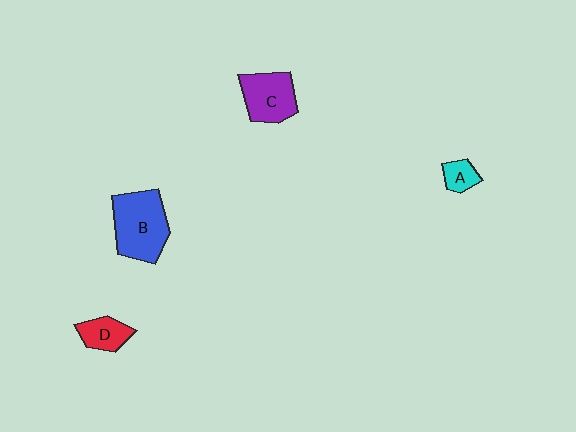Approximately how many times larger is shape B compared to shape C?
Approximately 1.4 times.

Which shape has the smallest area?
Shape A (cyan).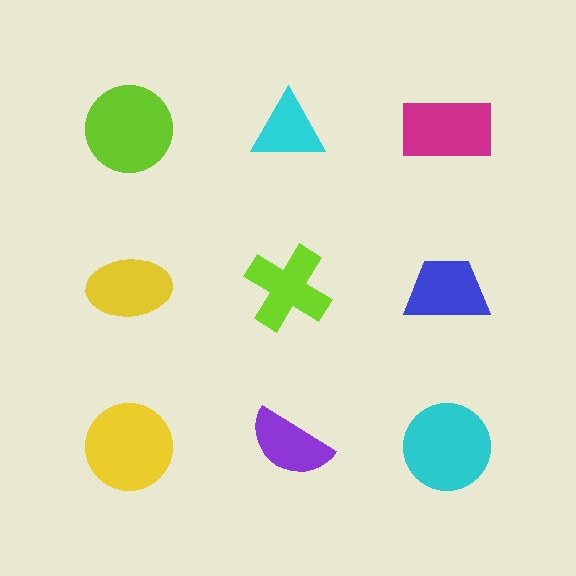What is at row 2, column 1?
A yellow ellipse.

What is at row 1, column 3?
A magenta rectangle.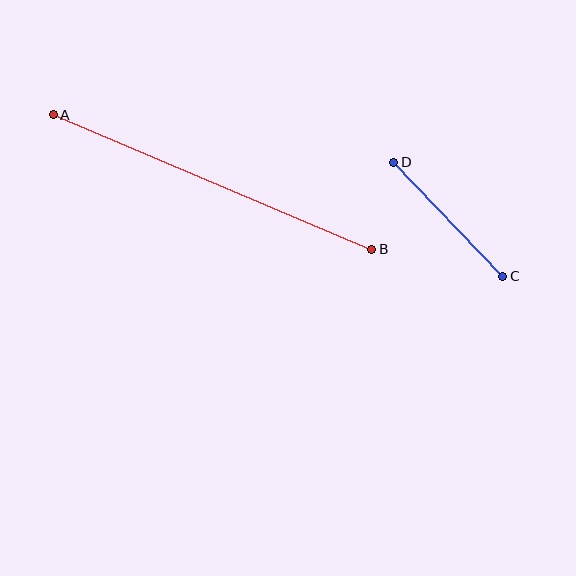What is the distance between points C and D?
The distance is approximately 158 pixels.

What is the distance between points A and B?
The distance is approximately 346 pixels.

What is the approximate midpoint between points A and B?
The midpoint is at approximately (213, 182) pixels.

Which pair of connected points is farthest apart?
Points A and B are farthest apart.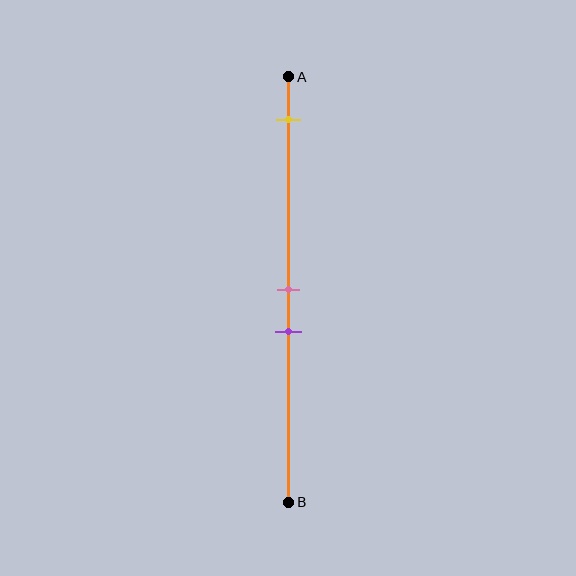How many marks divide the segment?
There are 3 marks dividing the segment.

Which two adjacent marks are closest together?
The pink and purple marks are the closest adjacent pair.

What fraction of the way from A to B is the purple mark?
The purple mark is approximately 60% (0.6) of the way from A to B.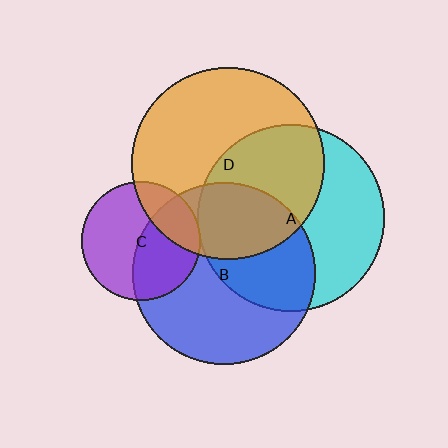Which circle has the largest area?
Circle D (orange).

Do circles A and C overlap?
Yes.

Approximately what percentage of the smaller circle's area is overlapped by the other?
Approximately 5%.